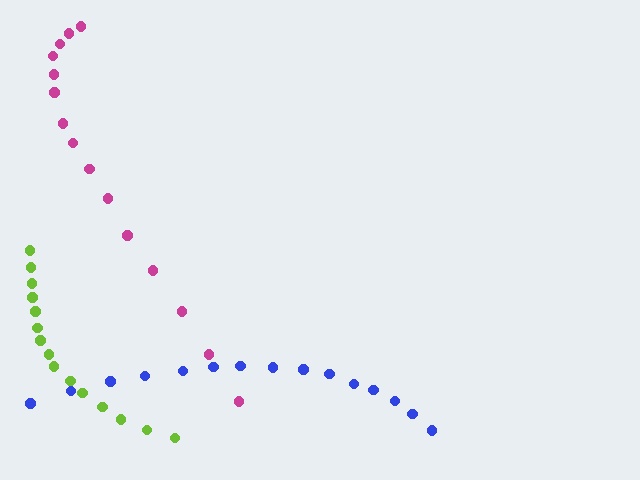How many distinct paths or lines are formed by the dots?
There are 3 distinct paths.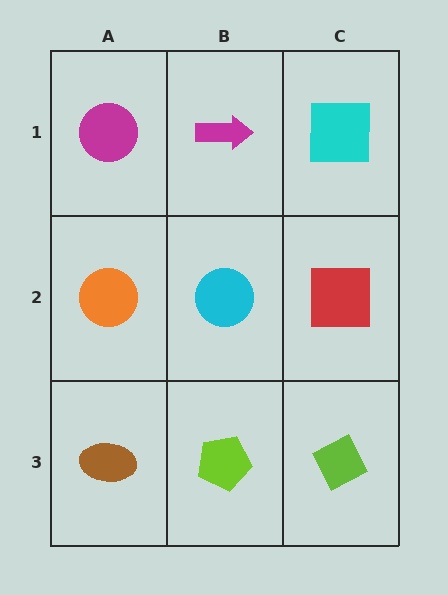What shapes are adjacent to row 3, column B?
A cyan circle (row 2, column B), a brown ellipse (row 3, column A), a lime diamond (row 3, column C).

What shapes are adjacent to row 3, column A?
An orange circle (row 2, column A), a lime pentagon (row 3, column B).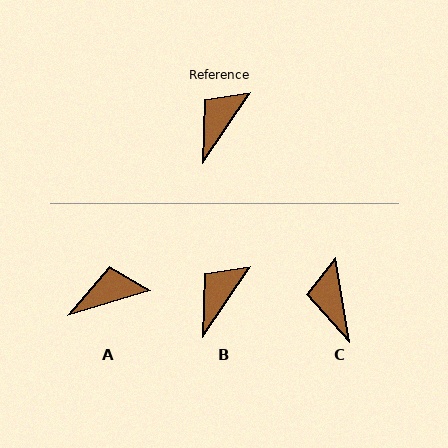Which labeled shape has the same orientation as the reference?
B.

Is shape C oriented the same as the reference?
No, it is off by about 44 degrees.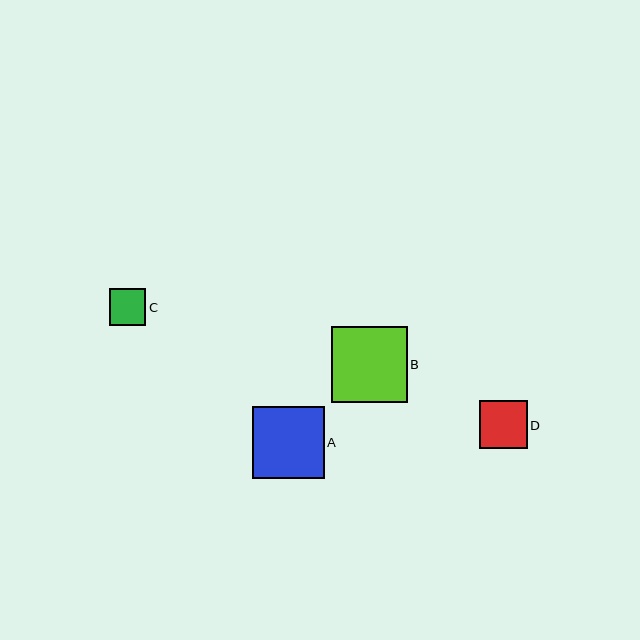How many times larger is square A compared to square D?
Square A is approximately 1.5 times the size of square D.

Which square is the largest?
Square B is the largest with a size of approximately 76 pixels.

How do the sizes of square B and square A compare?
Square B and square A are approximately the same size.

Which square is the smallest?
Square C is the smallest with a size of approximately 37 pixels.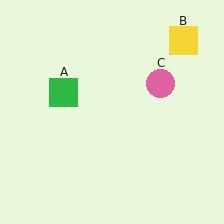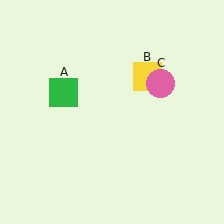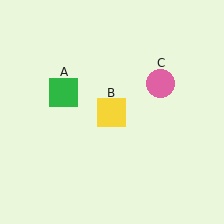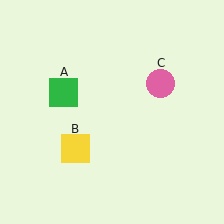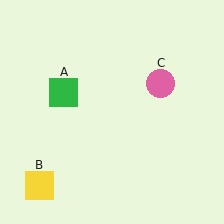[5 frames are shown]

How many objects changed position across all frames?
1 object changed position: yellow square (object B).